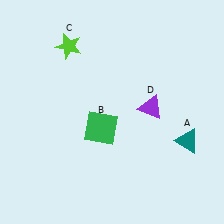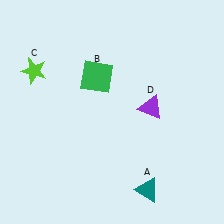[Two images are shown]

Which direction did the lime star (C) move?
The lime star (C) moved left.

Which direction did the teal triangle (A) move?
The teal triangle (A) moved down.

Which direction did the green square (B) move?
The green square (B) moved up.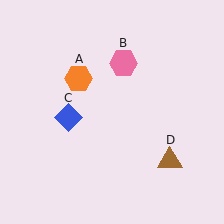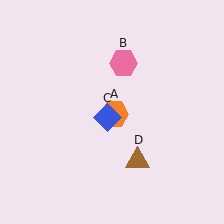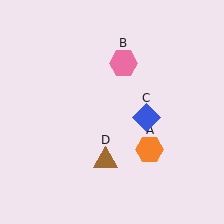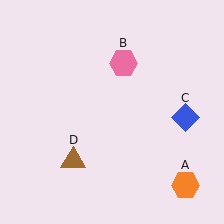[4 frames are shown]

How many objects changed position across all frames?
3 objects changed position: orange hexagon (object A), blue diamond (object C), brown triangle (object D).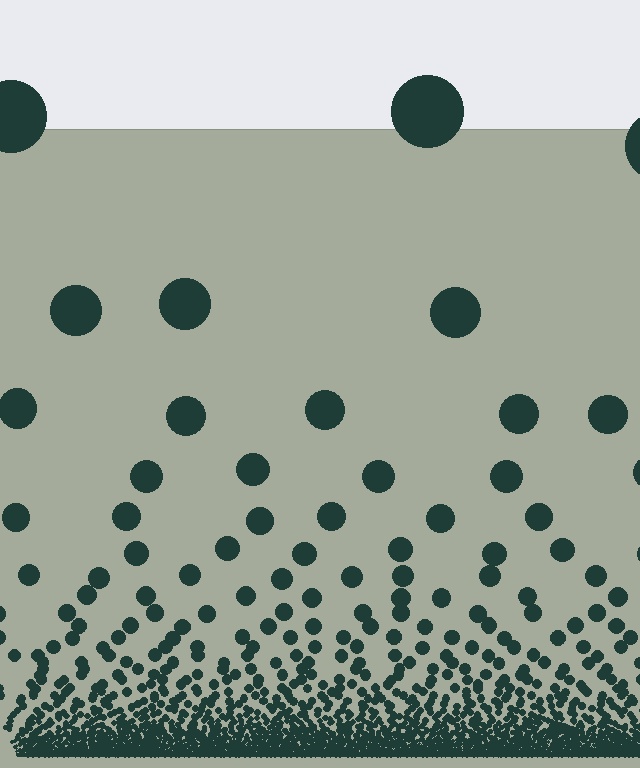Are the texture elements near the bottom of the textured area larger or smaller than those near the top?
Smaller. The gradient is inverted — elements near the bottom are smaller and denser.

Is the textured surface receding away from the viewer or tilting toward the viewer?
The surface appears to tilt toward the viewer. Texture elements get larger and sparser toward the top.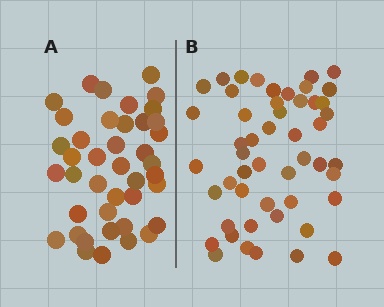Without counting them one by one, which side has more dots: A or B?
Region B (the right region) has more dots.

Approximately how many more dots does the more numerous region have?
Region B has roughly 8 or so more dots than region A.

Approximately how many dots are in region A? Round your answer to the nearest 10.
About 40 dots. (The exact count is 41, which rounds to 40.)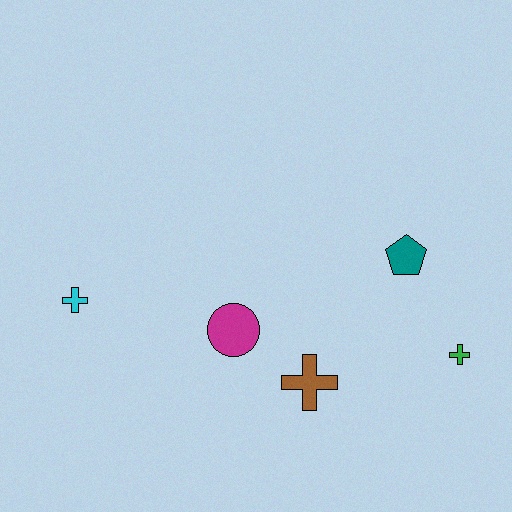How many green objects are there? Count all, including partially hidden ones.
There is 1 green object.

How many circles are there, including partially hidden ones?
There is 1 circle.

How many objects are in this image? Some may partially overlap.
There are 5 objects.